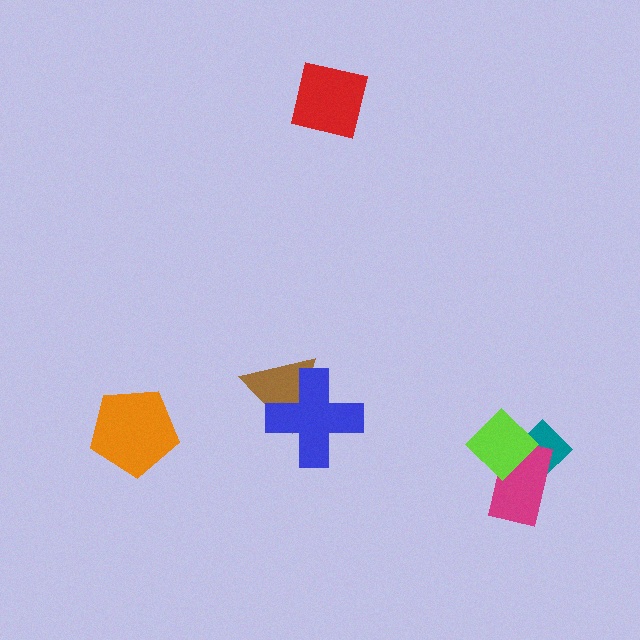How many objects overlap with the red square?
0 objects overlap with the red square.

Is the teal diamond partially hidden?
Yes, it is partially covered by another shape.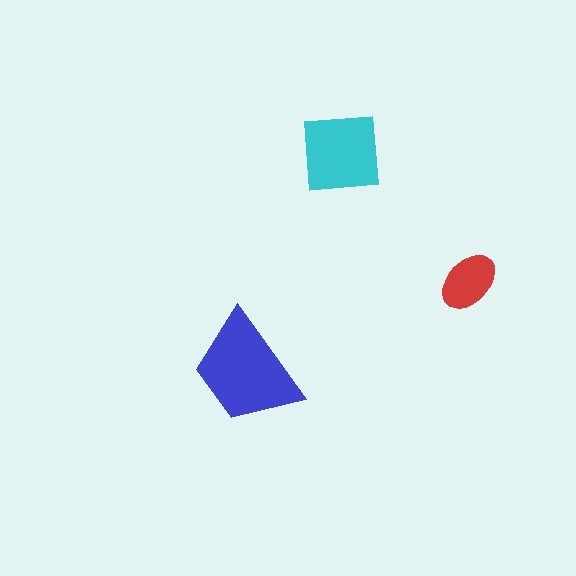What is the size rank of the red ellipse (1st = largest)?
3rd.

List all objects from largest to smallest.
The blue trapezoid, the cyan square, the red ellipse.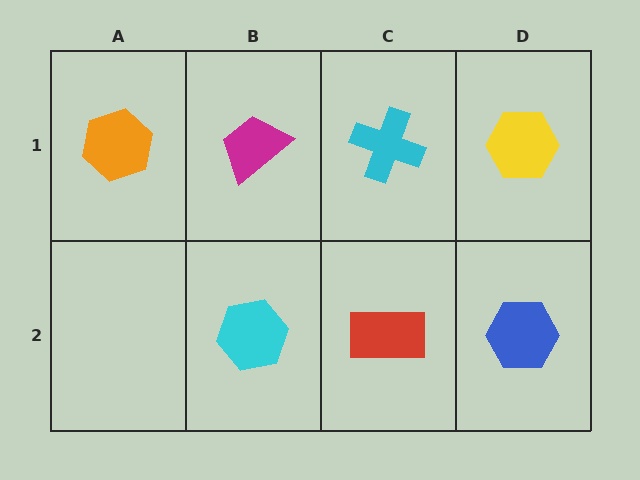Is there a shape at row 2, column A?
No, that cell is empty.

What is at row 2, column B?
A cyan hexagon.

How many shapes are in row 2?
3 shapes.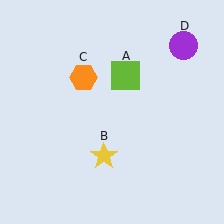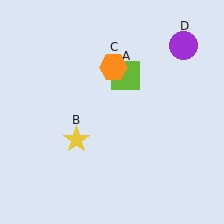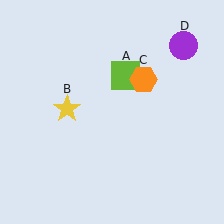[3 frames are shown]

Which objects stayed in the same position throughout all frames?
Lime square (object A) and purple circle (object D) remained stationary.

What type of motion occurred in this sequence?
The yellow star (object B), orange hexagon (object C) rotated clockwise around the center of the scene.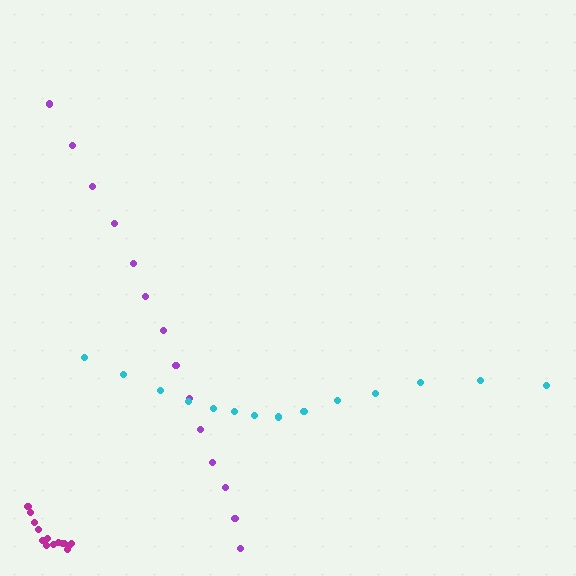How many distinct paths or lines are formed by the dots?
There are 3 distinct paths.